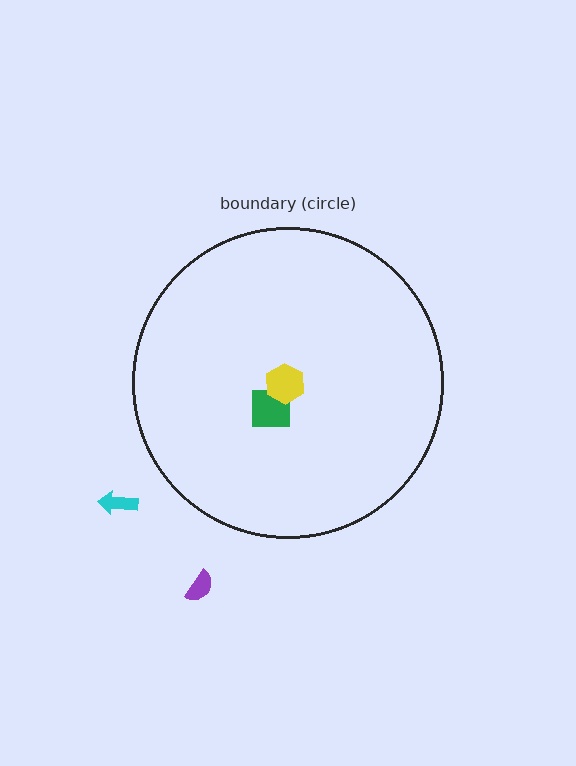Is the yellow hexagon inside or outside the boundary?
Inside.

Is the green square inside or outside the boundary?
Inside.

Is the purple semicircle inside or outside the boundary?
Outside.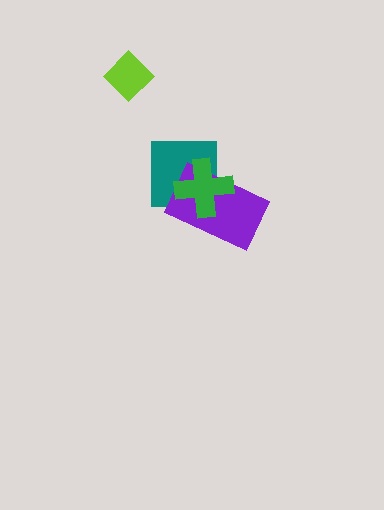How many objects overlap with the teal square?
2 objects overlap with the teal square.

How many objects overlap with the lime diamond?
0 objects overlap with the lime diamond.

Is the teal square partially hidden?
Yes, it is partially covered by another shape.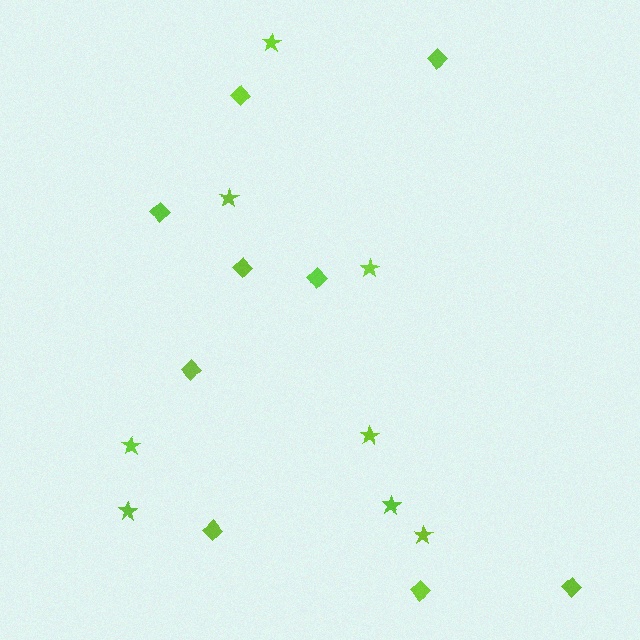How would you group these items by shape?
There are 2 groups: one group of stars (8) and one group of diamonds (9).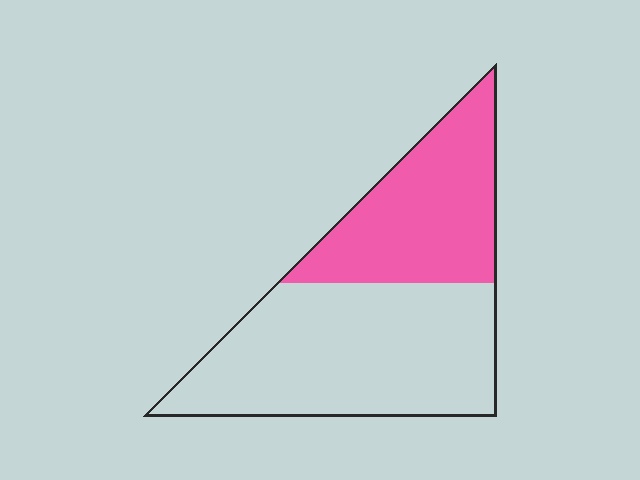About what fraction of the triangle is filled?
About three eighths (3/8).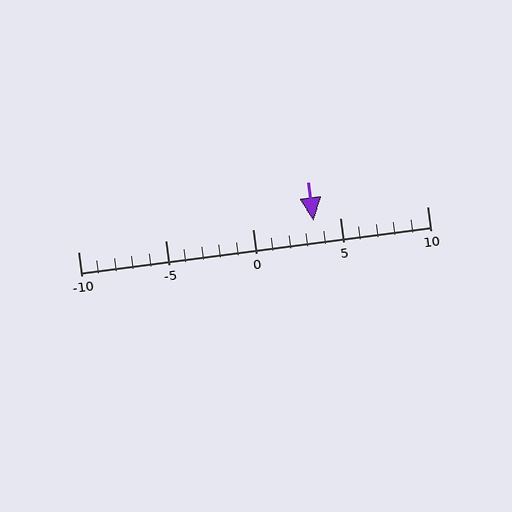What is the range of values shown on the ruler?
The ruler shows values from -10 to 10.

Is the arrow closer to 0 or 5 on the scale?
The arrow is closer to 5.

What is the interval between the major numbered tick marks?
The major tick marks are spaced 5 units apart.